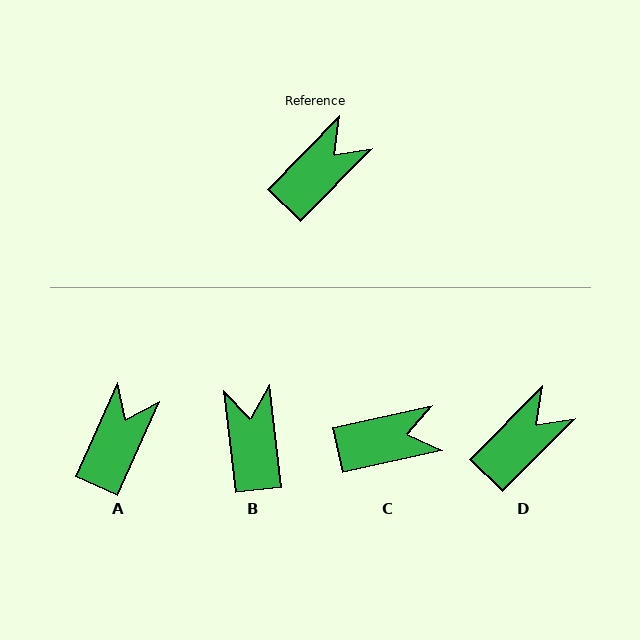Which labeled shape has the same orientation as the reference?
D.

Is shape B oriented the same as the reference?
No, it is off by about 51 degrees.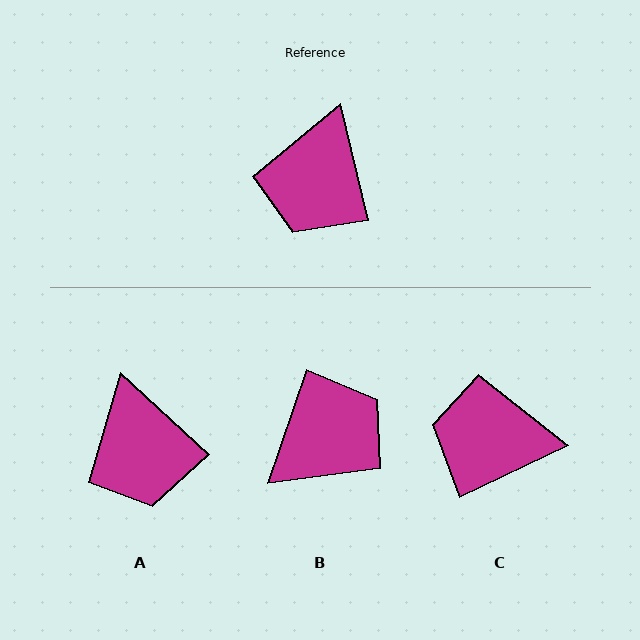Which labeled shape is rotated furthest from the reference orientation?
B, about 147 degrees away.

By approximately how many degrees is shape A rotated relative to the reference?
Approximately 34 degrees counter-clockwise.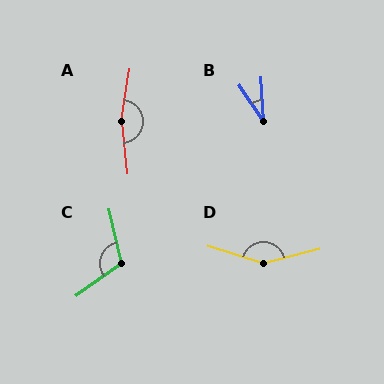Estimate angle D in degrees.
Approximately 148 degrees.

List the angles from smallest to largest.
B (30°), C (113°), D (148°), A (164°).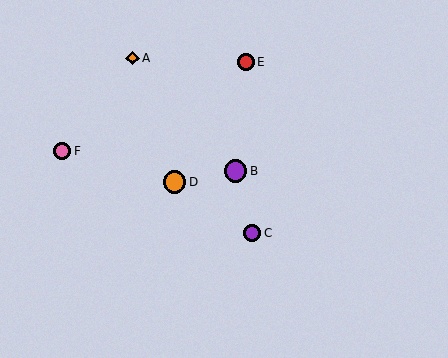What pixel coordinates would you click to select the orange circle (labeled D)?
Click at (175, 182) to select the orange circle D.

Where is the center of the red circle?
The center of the red circle is at (246, 62).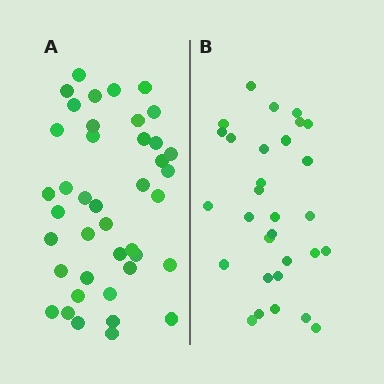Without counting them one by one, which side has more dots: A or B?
Region A (the left region) has more dots.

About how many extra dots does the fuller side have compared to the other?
Region A has roughly 12 or so more dots than region B.